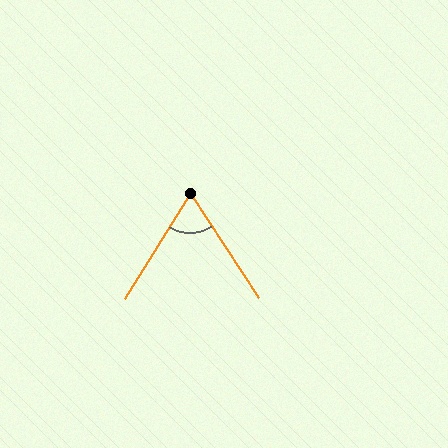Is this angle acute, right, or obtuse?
It is acute.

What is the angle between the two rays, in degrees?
Approximately 65 degrees.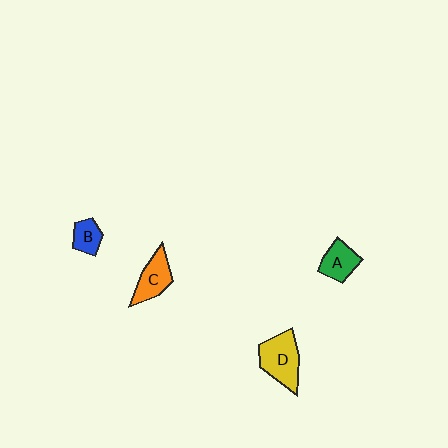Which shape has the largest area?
Shape D (yellow).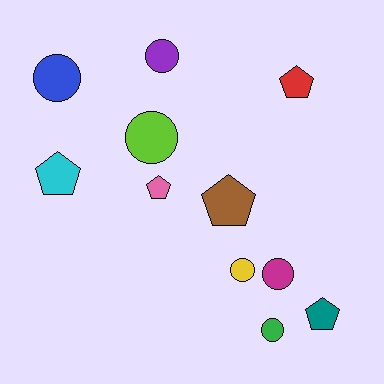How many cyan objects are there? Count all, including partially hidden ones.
There is 1 cyan object.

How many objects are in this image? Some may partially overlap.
There are 11 objects.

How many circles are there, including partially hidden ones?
There are 6 circles.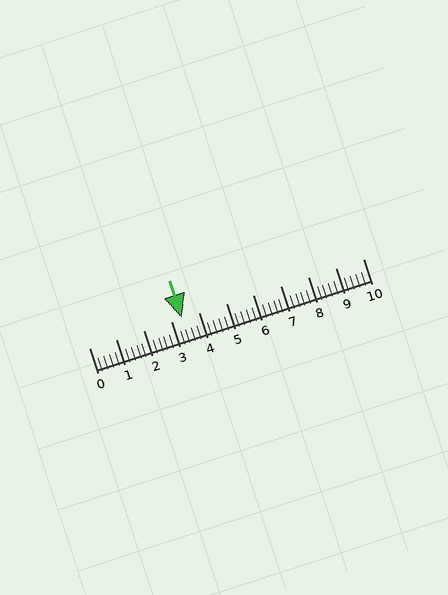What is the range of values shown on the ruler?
The ruler shows values from 0 to 10.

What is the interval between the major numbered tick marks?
The major tick marks are spaced 1 units apart.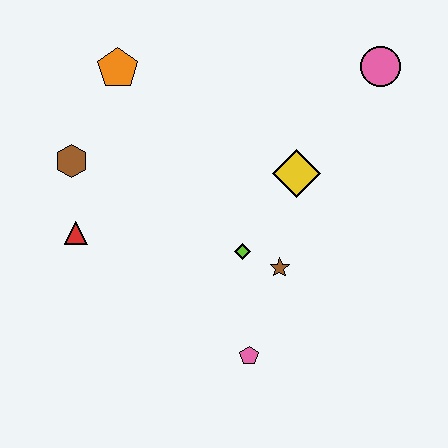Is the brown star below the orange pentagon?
Yes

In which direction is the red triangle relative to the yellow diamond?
The red triangle is to the left of the yellow diamond.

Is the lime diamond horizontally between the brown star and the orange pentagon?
Yes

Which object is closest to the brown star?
The lime diamond is closest to the brown star.